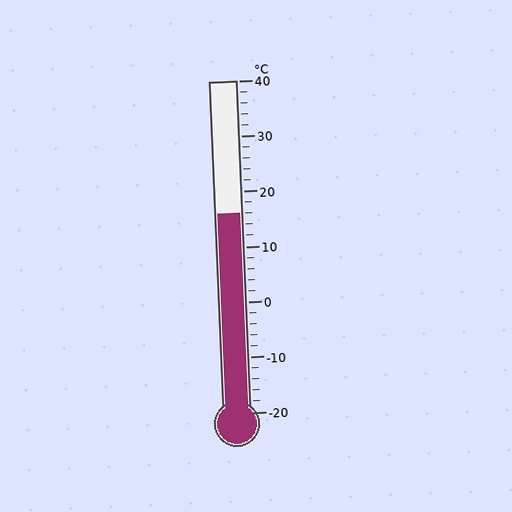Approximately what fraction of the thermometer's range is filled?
The thermometer is filled to approximately 60% of its range.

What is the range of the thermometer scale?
The thermometer scale ranges from -20°C to 40°C.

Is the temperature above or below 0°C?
The temperature is above 0°C.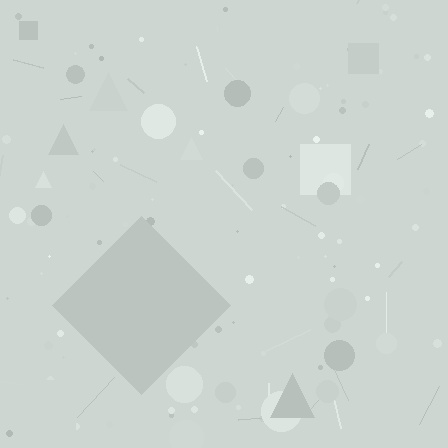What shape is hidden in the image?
A diamond is hidden in the image.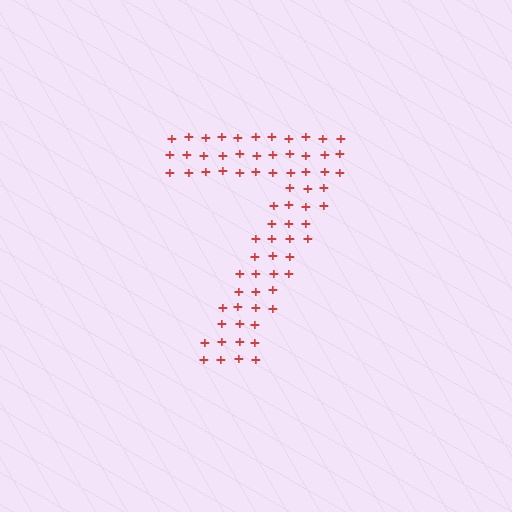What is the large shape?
The large shape is the digit 7.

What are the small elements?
The small elements are plus signs.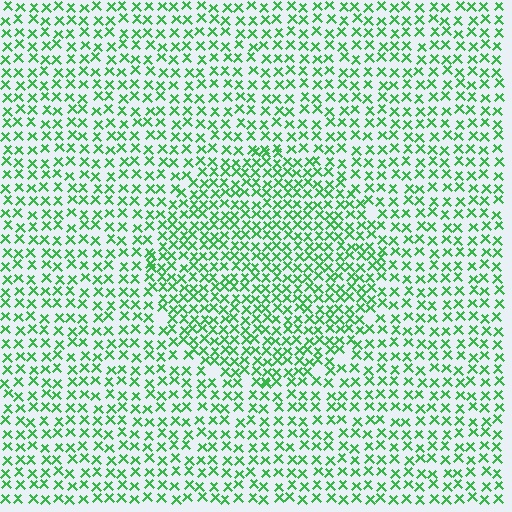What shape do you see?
I see a circle.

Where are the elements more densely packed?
The elements are more densely packed inside the circle boundary.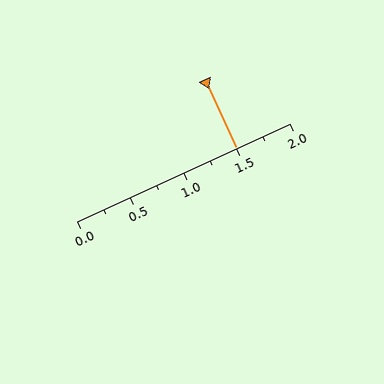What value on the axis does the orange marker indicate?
The marker indicates approximately 1.5.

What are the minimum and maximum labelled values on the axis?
The axis runs from 0.0 to 2.0.